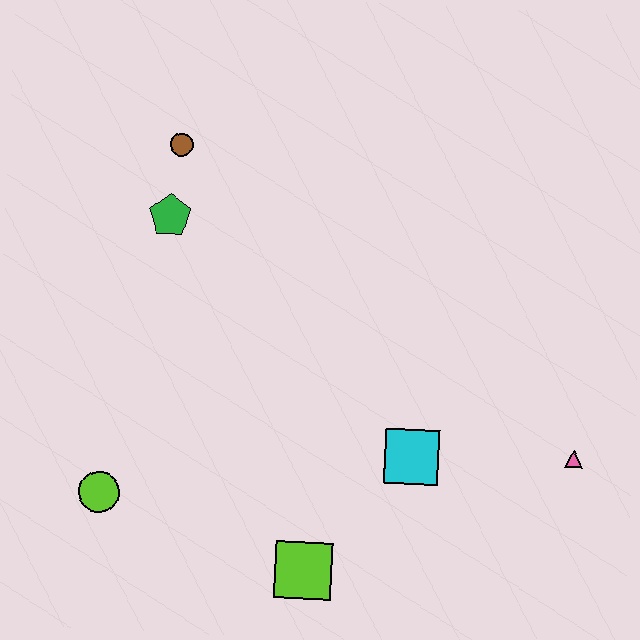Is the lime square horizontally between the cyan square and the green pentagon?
Yes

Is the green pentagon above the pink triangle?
Yes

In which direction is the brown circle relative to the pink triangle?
The brown circle is to the left of the pink triangle.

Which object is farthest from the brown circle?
The pink triangle is farthest from the brown circle.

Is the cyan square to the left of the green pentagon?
No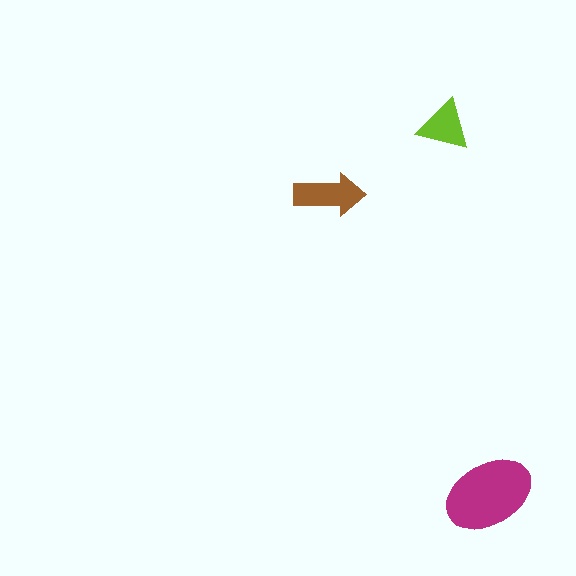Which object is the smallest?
The lime triangle.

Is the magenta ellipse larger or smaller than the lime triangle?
Larger.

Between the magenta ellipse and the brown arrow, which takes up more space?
The magenta ellipse.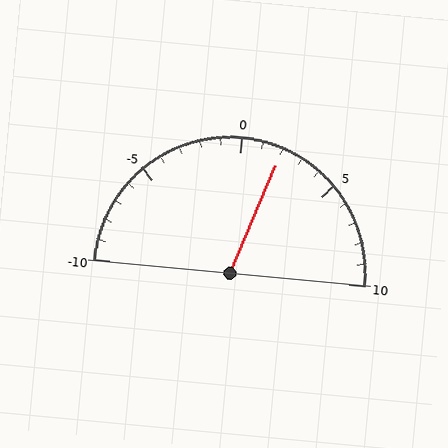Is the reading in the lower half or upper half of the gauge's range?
The reading is in the upper half of the range (-10 to 10).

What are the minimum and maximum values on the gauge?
The gauge ranges from -10 to 10.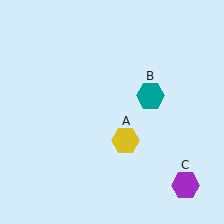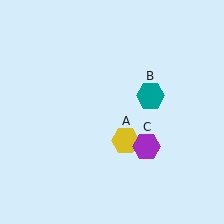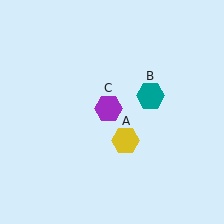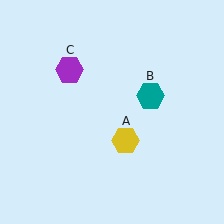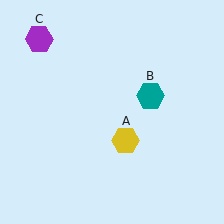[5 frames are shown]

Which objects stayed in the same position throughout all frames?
Yellow hexagon (object A) and teal hexagon (object B) remained stationary.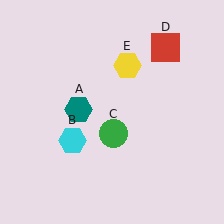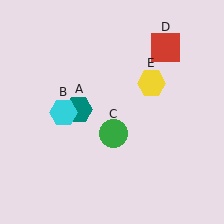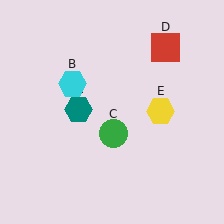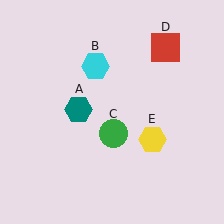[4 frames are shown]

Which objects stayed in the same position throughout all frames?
Teal hexagon (object A) and green circle (object C) and red square (object D) remained stationary.